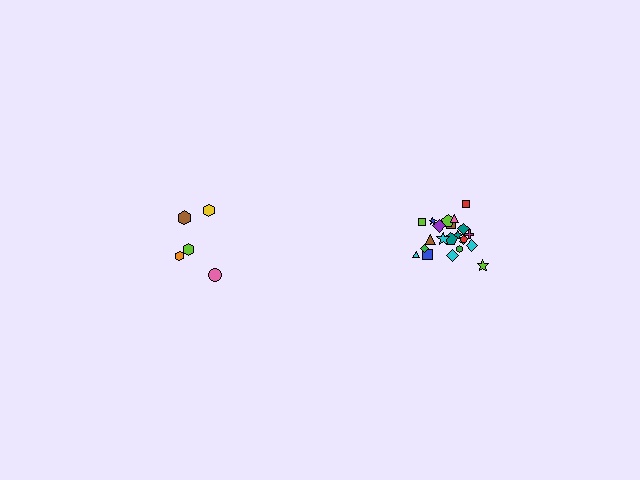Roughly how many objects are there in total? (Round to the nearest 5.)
Roughly 25 objects in total.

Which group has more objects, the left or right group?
The right group.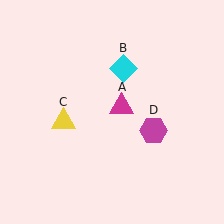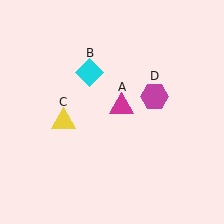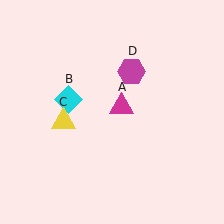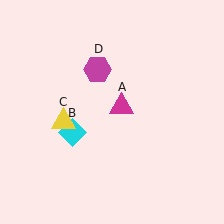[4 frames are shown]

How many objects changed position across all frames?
2 objects changed position: cyan diamond (object B), magenta hexagon (object D).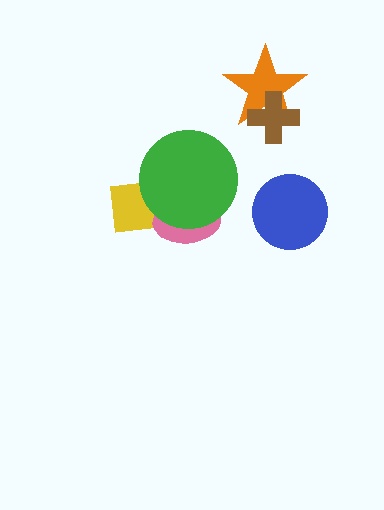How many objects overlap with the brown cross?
1 object overlaps with the brown cross.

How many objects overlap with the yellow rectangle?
2 objects overlap with the yellow rectangle.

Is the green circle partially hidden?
No, no other shape covers it.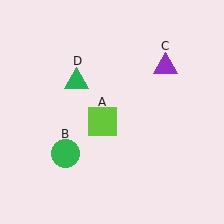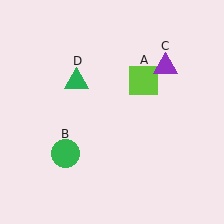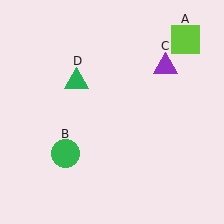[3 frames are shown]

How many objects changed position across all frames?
1 object changed position: lime square (object A).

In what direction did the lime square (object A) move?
The lime square (object A) moved up and to the right.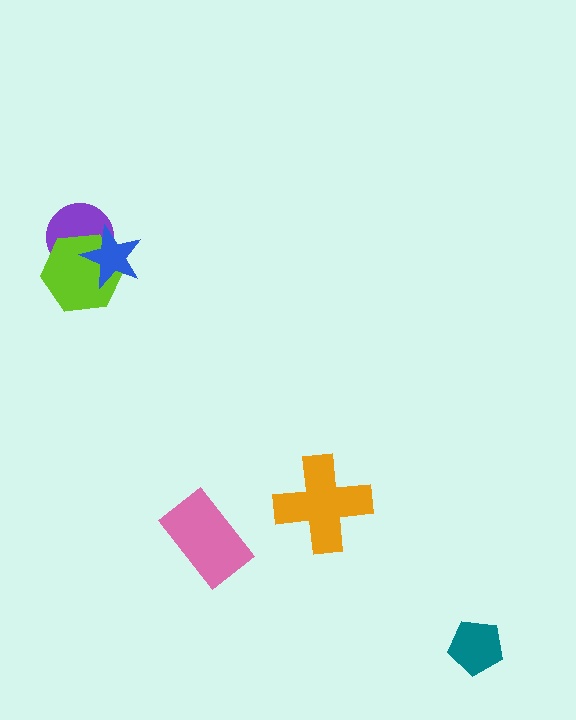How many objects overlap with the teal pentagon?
0 objects overlap with the teal pentagon.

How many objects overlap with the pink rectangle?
0 objects overlap with the pink rectangle.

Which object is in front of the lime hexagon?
The blue star is in front of the lime hexagon.